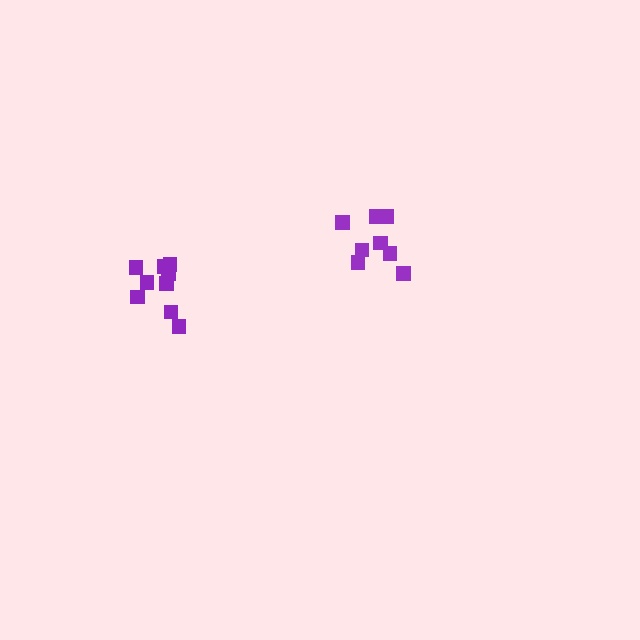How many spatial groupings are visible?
There are 2 spatial groupings.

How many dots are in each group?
Group 1: 8 dots, Group 2: 9 dots (17 total).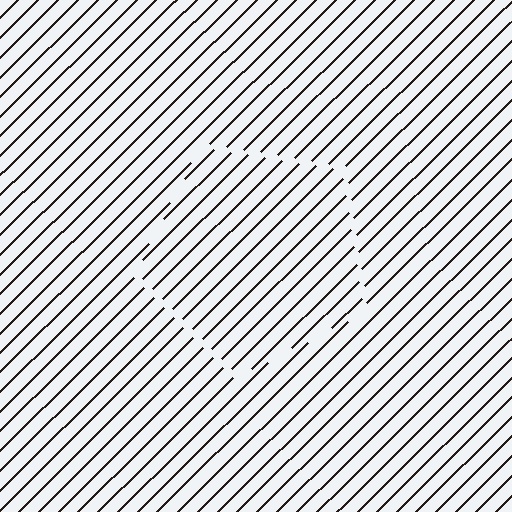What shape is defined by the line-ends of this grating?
An illusory pentagon. The interior of the shape contains the same grating, shifted by half a period — the contour is defined by the phase discontinuity where line-ends from the inner and outer gratings abut.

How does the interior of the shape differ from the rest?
The interior of the shape contains the same grating, shifted by half a period — the contour is defined by the phase discontinuity where line-ends from the inner and outer gratings abut.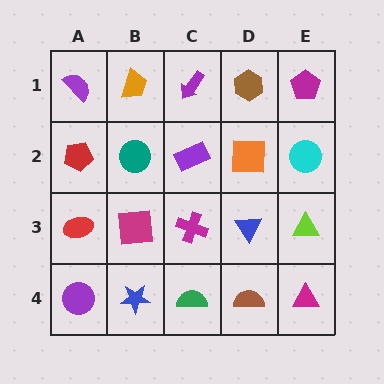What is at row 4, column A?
A purple circle.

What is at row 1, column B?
An orange trapezoid.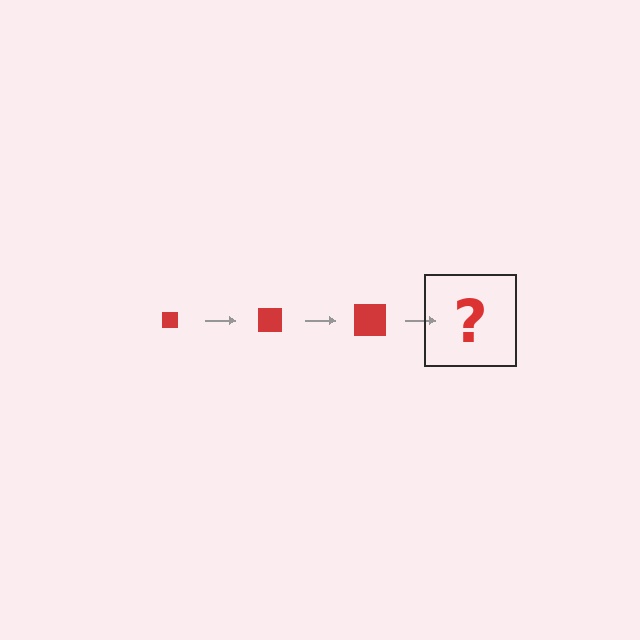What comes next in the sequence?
The next element should be a red square, larger than the previous one.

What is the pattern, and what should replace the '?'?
The pattern is that the square gets progressively larger each step. The '?' should be a red square, larger than the previous one.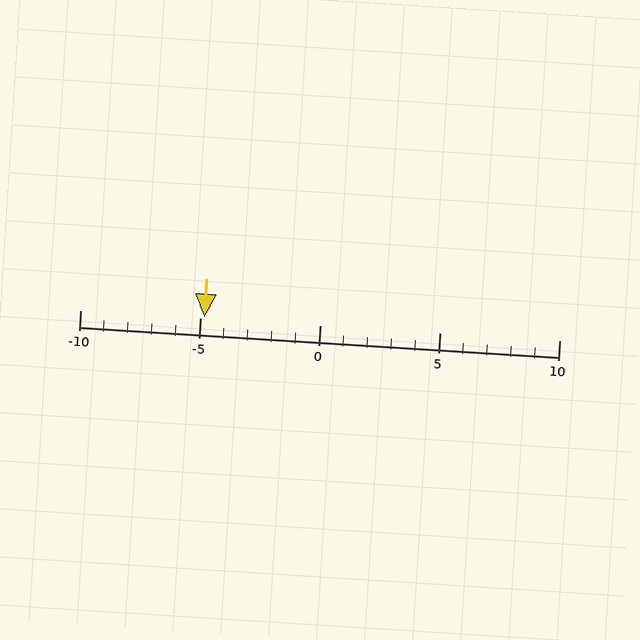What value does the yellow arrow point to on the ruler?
The yellow arrow points to approximately -5.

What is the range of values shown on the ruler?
The ruler shows values from -10 to 10.